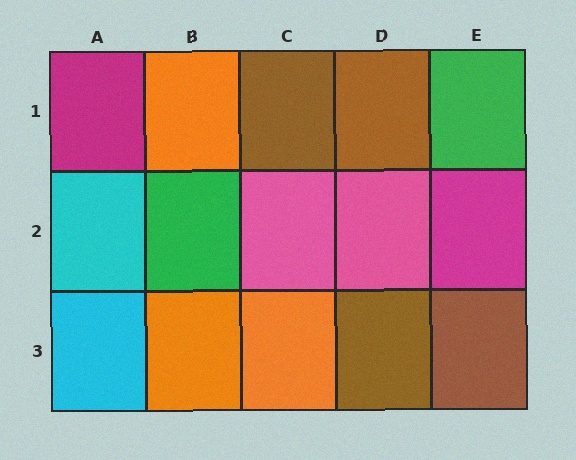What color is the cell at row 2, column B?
Green.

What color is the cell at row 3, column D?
Brown.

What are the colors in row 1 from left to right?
Magenta, orange, brown, brown, green.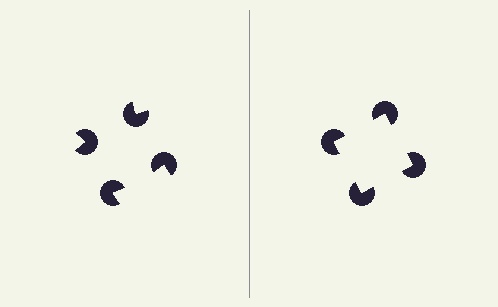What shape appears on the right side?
An illusory square.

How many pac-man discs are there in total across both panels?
8 — 4 on each side.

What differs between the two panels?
The pac-man discs are positioned identically on both sides; only the wedge orientations differ. On the right they align to a square; on the left they are misaligned.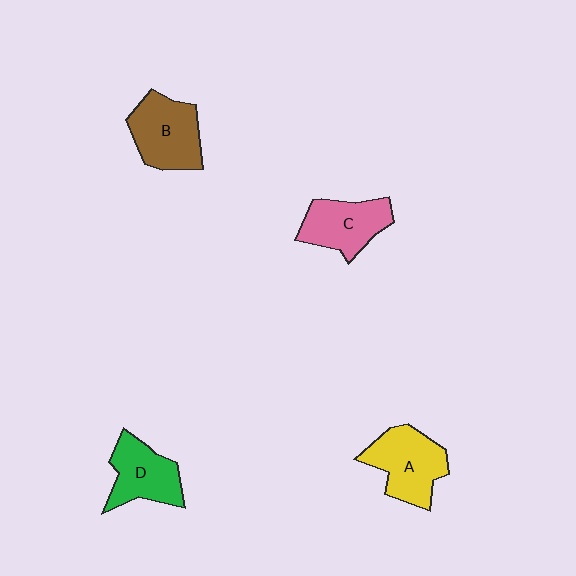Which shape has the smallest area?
Shape D (green).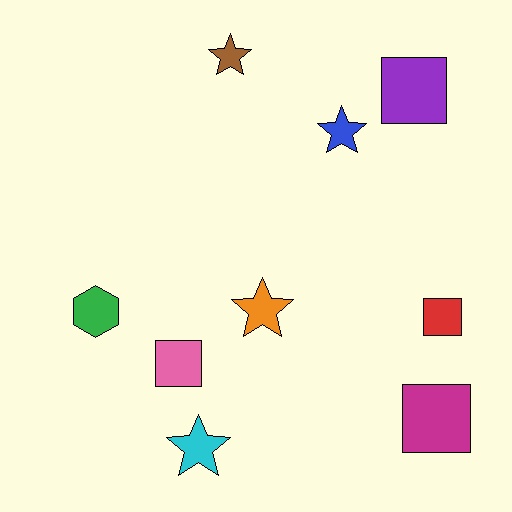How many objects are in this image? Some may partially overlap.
There are 9 objects.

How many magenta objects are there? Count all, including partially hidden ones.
There is 1 magenta object.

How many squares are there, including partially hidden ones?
There are 4 squares.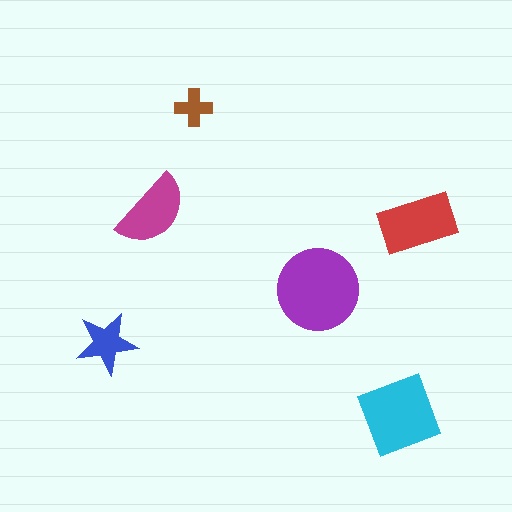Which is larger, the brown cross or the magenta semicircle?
The magenta semicircle.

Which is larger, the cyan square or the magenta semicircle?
The cyan square.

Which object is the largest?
The purple circle.